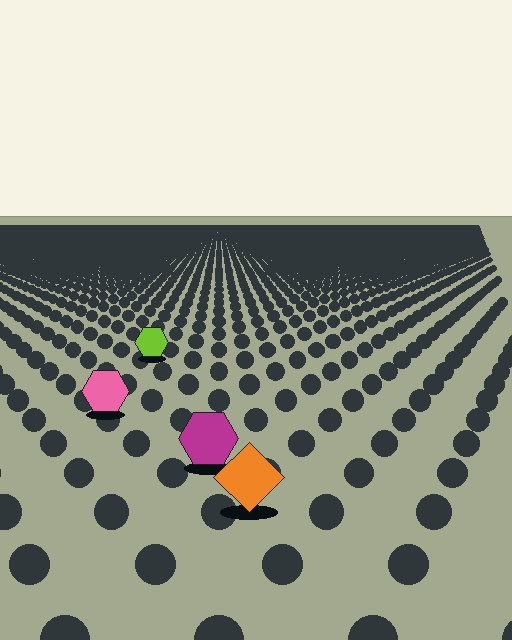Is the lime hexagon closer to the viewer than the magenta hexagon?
No. The magenta hexagon is closer — you can tell from the texture gradient: the ground texture is coarser near it.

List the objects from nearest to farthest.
From nearest to farthest: the orange diamond, the magenta hexagon, the pink hexagon, the lime hexagon.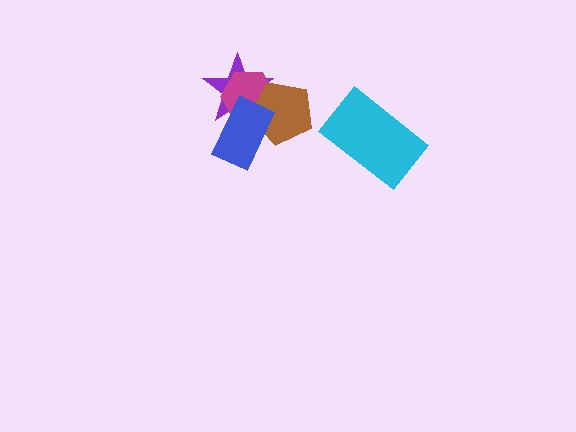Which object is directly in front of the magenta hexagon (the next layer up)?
The brown pentagon is directly in front of the magenta hexagon.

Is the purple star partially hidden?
Yes, it is partially covered by another shape.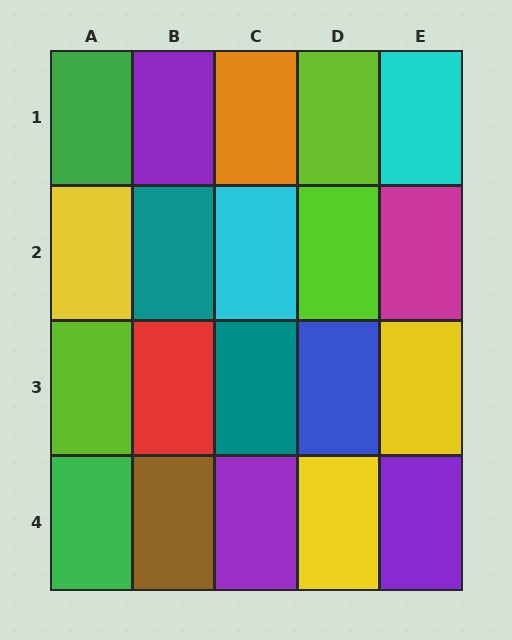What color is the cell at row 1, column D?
Lime.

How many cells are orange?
1 cell is orange.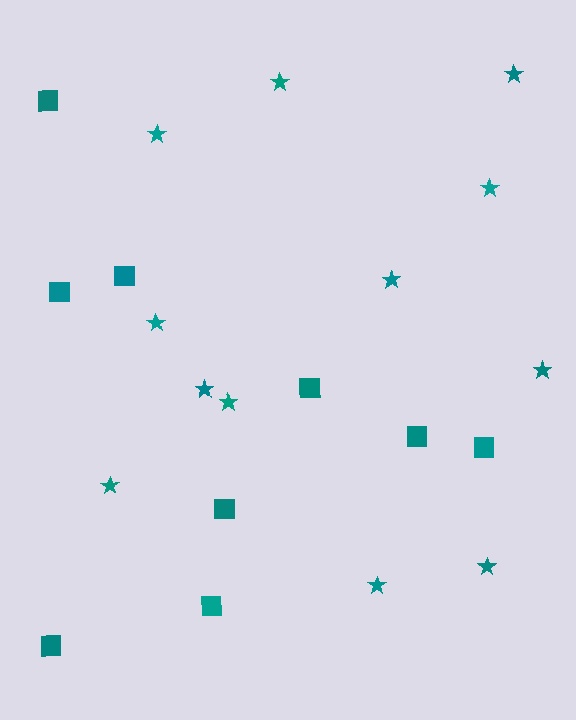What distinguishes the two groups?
There are 2 groups: one group of stars (12) and one group of squares (9).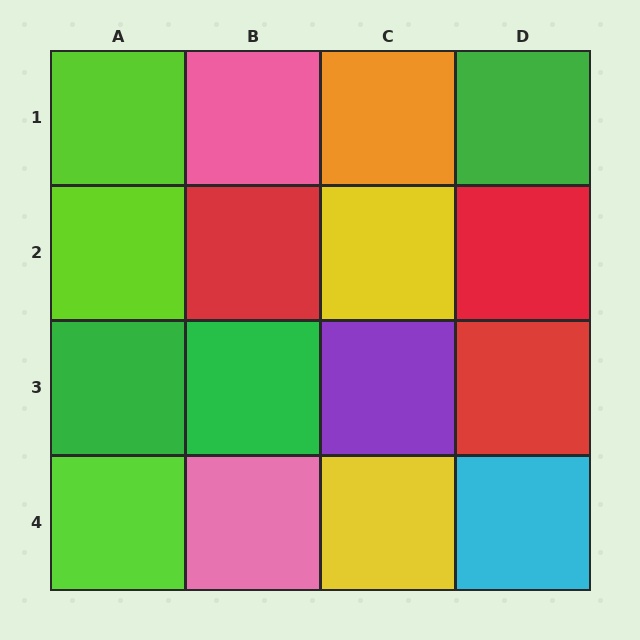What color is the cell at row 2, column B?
Red.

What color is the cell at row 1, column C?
Orange.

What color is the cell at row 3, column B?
Green.